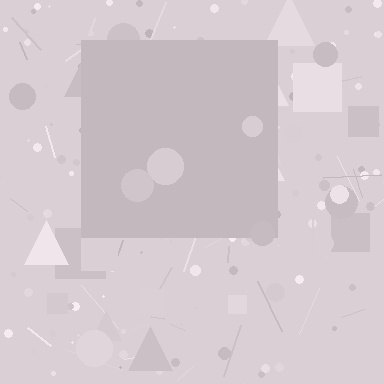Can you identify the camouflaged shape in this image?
The camouflaged shape is a square.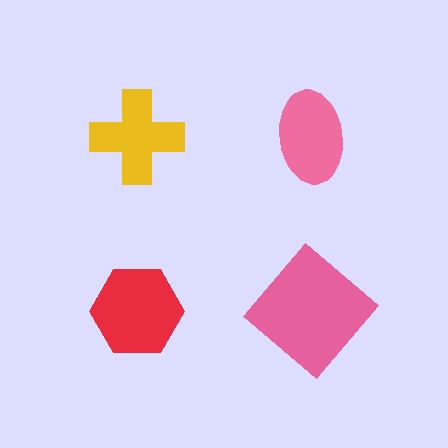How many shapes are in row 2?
2 shapes.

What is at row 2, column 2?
A pink diamond.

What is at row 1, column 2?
A pink ellipse.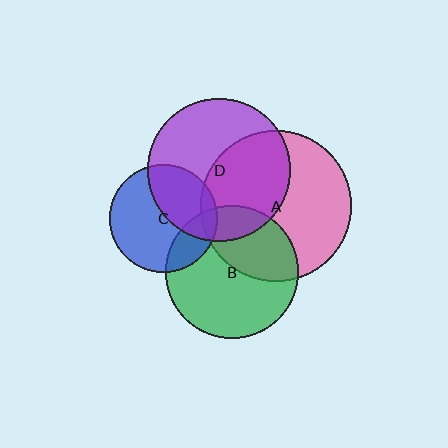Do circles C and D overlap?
Yes.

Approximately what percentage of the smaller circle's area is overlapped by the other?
Approximately 40%.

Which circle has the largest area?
Circle A (pink).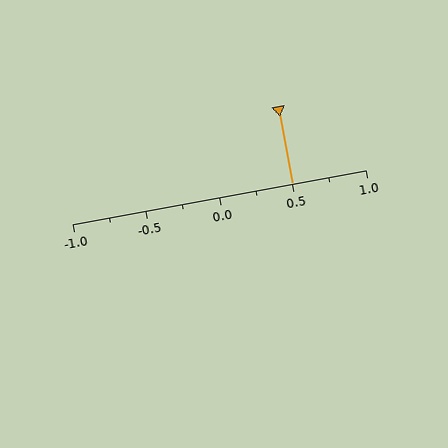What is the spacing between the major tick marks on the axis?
The major ticks are spaced 0.5 apart.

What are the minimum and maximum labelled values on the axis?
The axis runs from -1.0 to 1.0.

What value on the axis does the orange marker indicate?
The marker indicates approximately 0.5.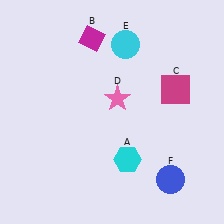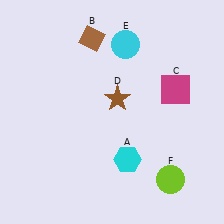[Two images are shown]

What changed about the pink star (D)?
In Image 1, D is pink. In Image 2, it changed to brown.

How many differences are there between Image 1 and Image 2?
There are 3 differences between the two images.